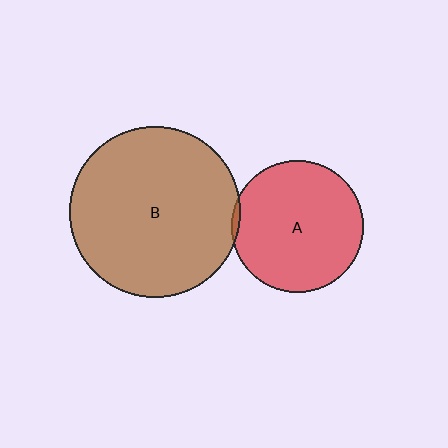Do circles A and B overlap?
Yes.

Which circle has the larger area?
Circle B (brown).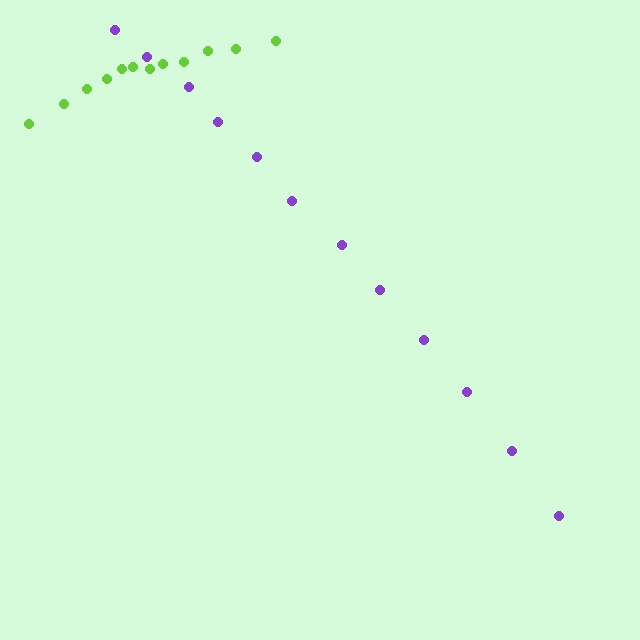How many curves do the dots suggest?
There are 2 distinct paths.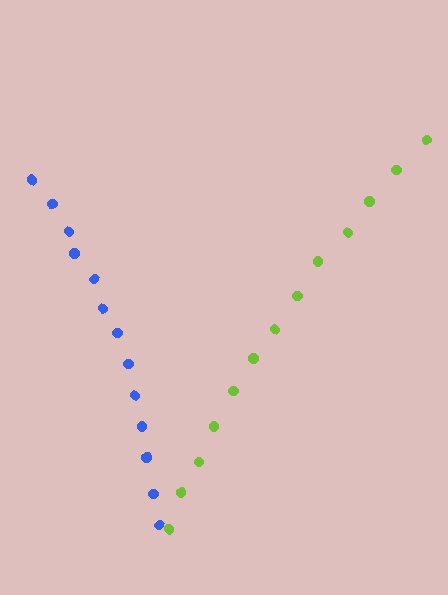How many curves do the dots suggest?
There are 2 distinct paths.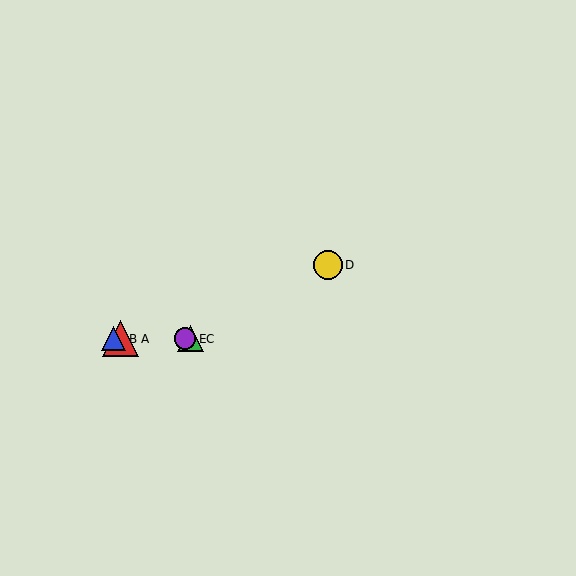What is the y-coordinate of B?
Object B is at y≈339.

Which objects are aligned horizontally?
Objects A, B, C, E are aligned horizontally.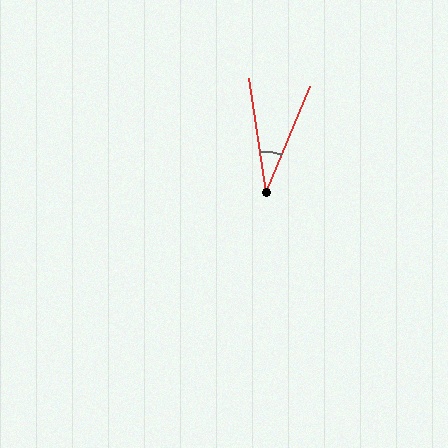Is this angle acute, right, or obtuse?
It is acute.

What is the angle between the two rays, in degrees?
Approximately 31 degrees.